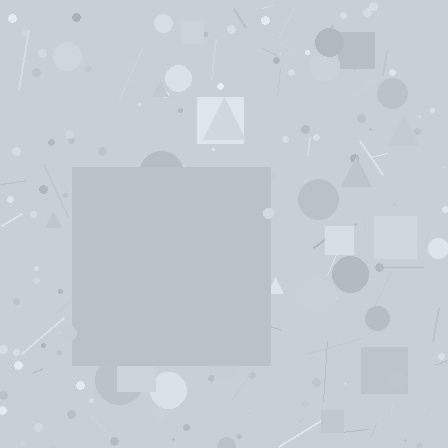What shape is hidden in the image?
A square is hidden in the image.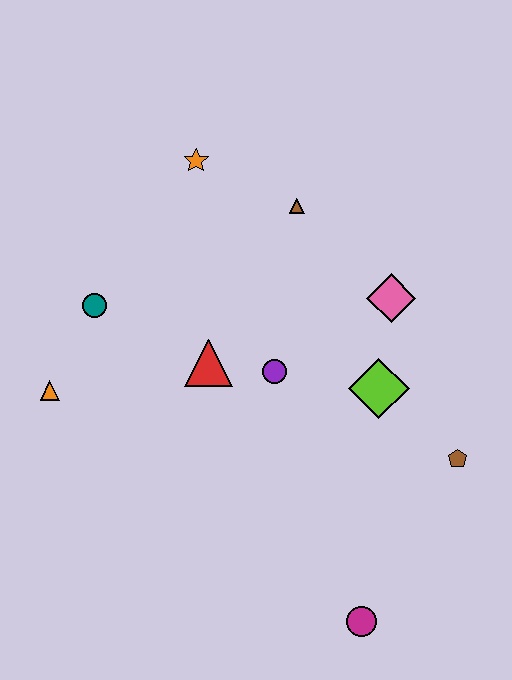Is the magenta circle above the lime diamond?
No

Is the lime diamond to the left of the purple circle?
No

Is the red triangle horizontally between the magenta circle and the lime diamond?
No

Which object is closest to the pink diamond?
The lime diamond is closest to the pink diamond.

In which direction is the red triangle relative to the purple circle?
The red triangle is to the left of the purple circle.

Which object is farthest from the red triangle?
The magenta circle is farthest from the red triangle.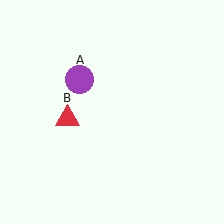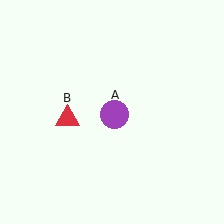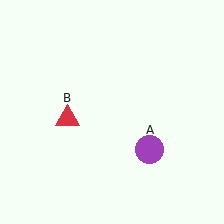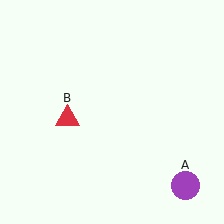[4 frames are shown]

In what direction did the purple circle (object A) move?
The purple circle (object A) moved down and to the right.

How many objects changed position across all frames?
1 object changed position: purple circle (object A).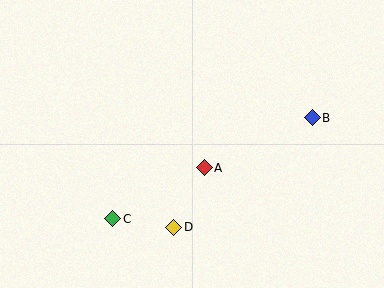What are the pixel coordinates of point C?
Point C is at (113, 219).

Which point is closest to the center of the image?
Point A at (204, 168) is closest to the center.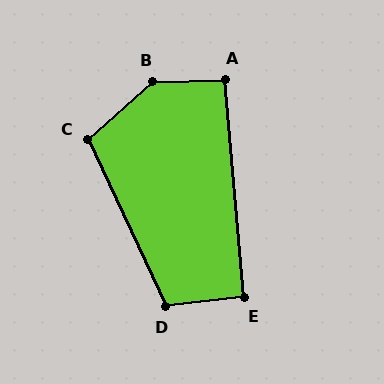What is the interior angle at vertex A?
Approximately 93 degrees (approximately right).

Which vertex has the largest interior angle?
B, at approximately 140 degrees.